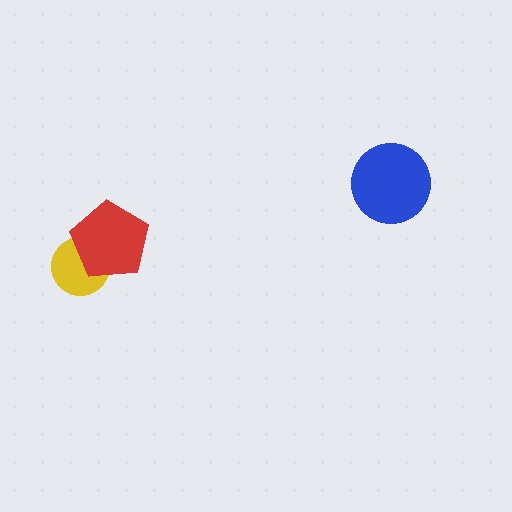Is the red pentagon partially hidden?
No, no other shape covers it.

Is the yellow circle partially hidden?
Yes, it is partially covered by another shape.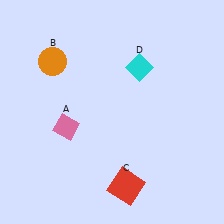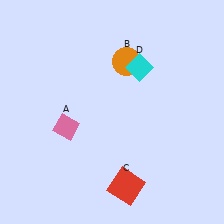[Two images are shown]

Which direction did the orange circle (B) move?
The orange circle (B) moved right.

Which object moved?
The orange circle (B) moved right.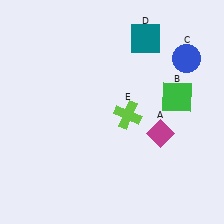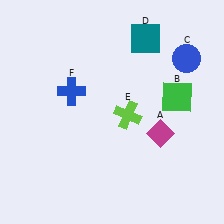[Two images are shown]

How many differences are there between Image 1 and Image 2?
There is 1 difference between the two images.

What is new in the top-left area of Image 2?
A blue cross (F) was added in the top-left area of Image 2.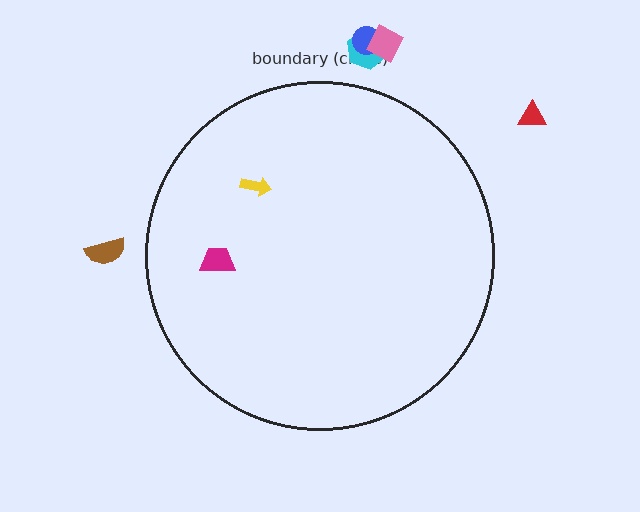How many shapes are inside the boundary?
2 inside, 5 outside.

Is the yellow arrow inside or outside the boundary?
Inside.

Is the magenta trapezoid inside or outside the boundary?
Inside.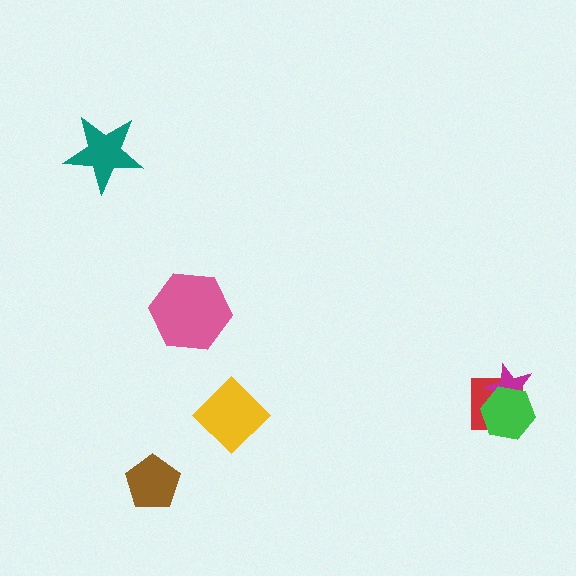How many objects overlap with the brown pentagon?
0 objects overlap with the brown pentagon.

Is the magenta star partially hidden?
Yes, it is partially covered by another shape.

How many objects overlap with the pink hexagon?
0 objects overlap with the pink hexagon.